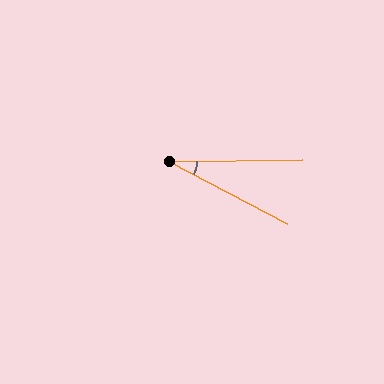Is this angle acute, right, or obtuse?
It is acute.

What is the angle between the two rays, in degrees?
Approximately 29 degrees.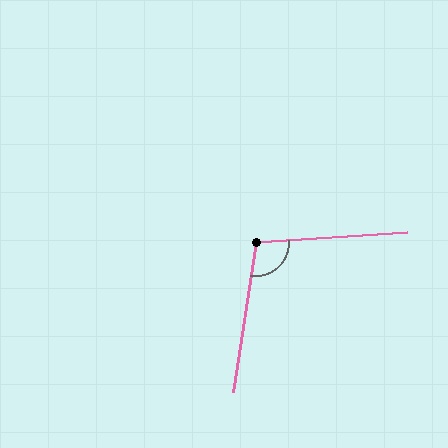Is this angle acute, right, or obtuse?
It is obtuse.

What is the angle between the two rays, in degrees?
Approximately 102 degrees.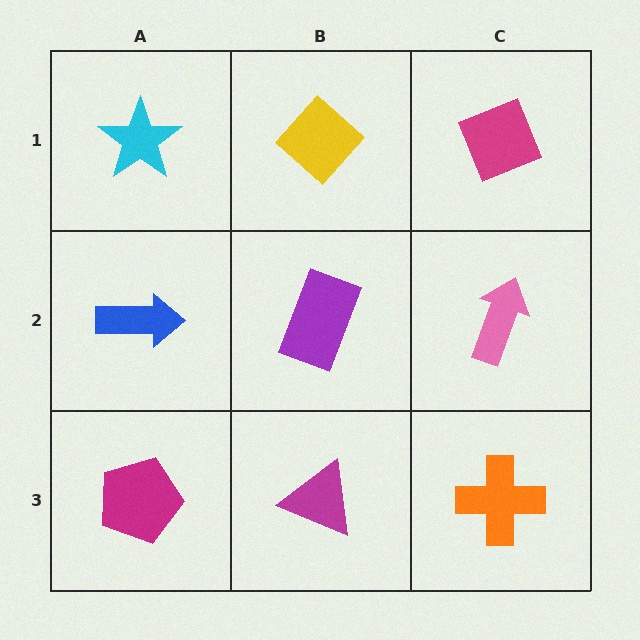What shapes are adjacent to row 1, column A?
A blue arrow (row 2, column A), a yellow diamond (row 1, column B).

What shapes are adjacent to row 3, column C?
A pink arrow (row 2, column C), a magenta triangle (row 3, column B).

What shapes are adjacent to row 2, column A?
A cyan star (row 1, column A), a magenta pentagon (row 3, column A), a purple rectangle (row 2, column B).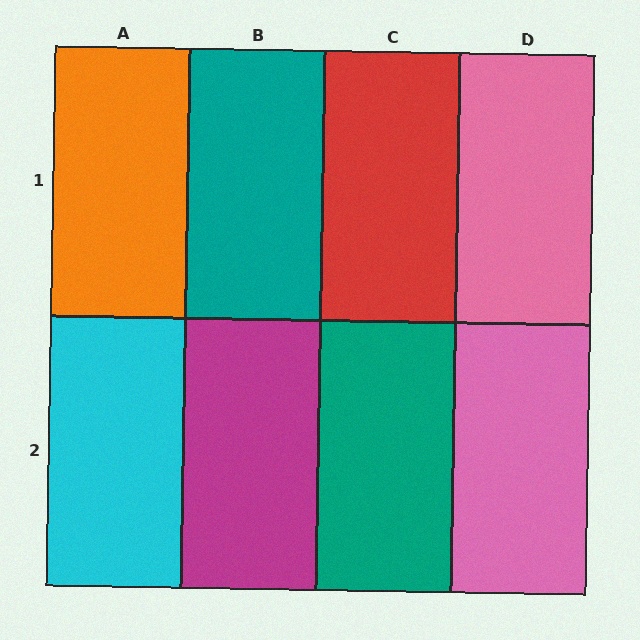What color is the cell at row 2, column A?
Cyan.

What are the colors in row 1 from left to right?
Orange, teal, red, pink.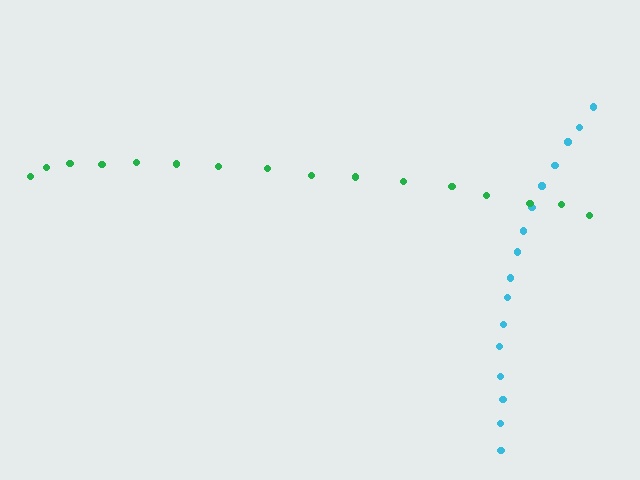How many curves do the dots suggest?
There are 2 distinct paths.